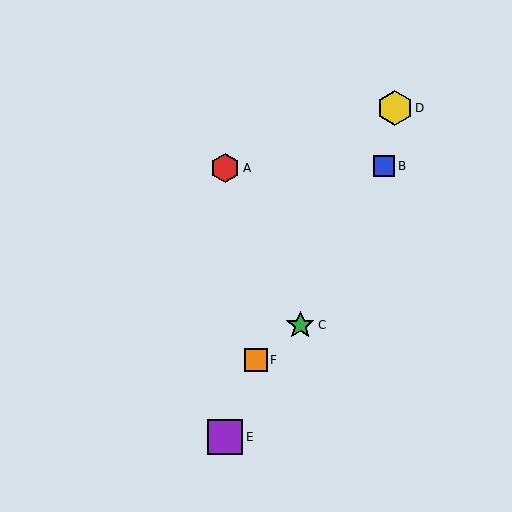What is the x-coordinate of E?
Object E is at x≈225.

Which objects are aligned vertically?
Objects A, E are aligned vertically.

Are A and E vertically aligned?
Yes, both are at x≈225.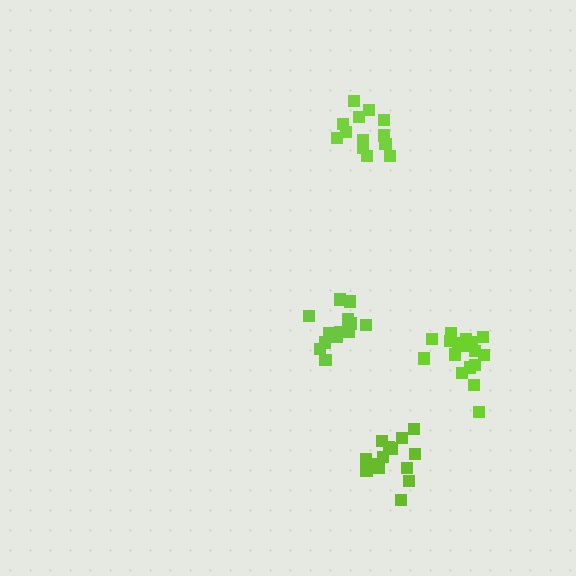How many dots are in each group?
Group 1: 13 dots, Group 2: 14 dots, Group 3: 17 dots, Group 4: 14 dots (58 total).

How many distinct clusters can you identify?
There are 4 distinct clusters.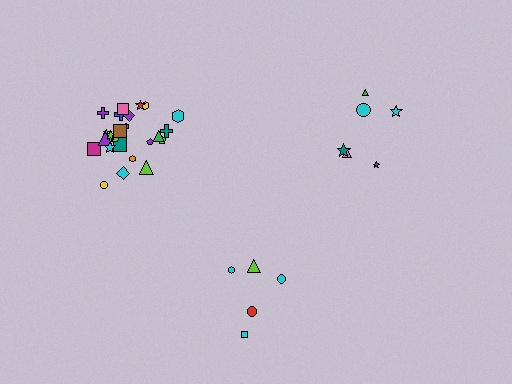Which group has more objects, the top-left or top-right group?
The top-left group.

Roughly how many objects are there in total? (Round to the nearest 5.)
Roughly 35 objects in total.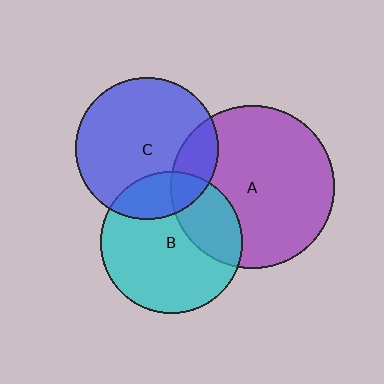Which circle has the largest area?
Circle A (purple).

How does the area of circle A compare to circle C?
Approximately 1.3 times.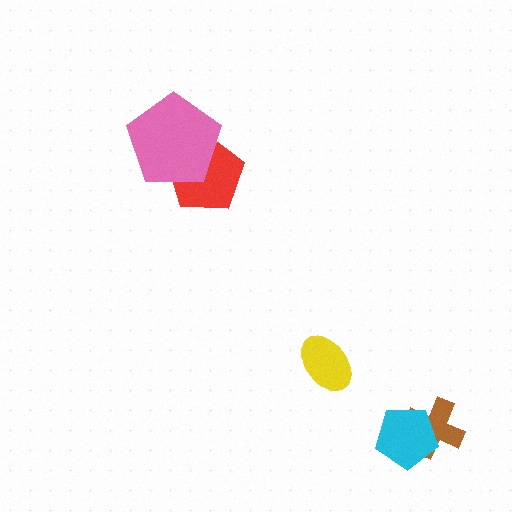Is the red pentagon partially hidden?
Yes, it is partially covered by another shape.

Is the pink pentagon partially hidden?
No, no other shape covers it.